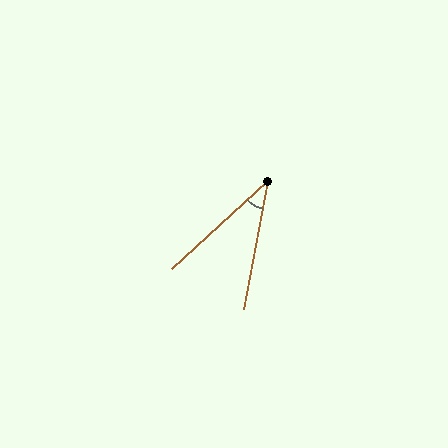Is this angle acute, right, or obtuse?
It is acute.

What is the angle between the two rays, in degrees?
Approximately 37 degrees.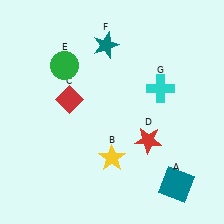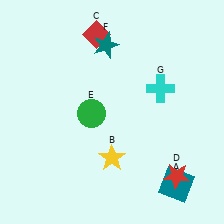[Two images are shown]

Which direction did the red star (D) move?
The red star (D) moved down.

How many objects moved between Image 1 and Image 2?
3 objects moved between the two images.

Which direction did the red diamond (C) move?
The red diamond (C) moved up.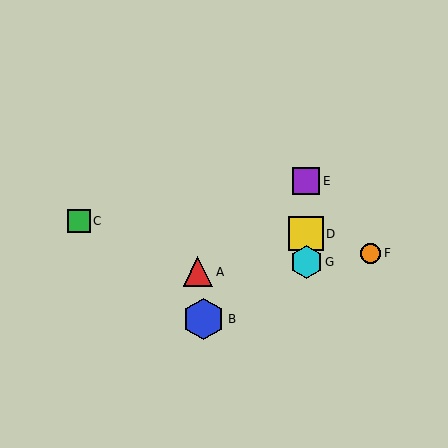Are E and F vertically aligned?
No, E is at x≈306 and F is at x≈370.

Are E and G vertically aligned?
Yes, both are at x≈306.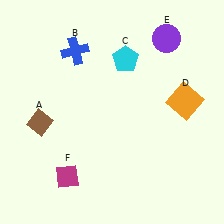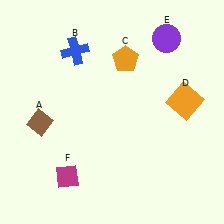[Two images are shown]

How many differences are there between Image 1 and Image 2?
There is 1 difference between the two images.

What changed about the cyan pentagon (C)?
In Image 1, C is cyan. In Image 2, it changed to orange.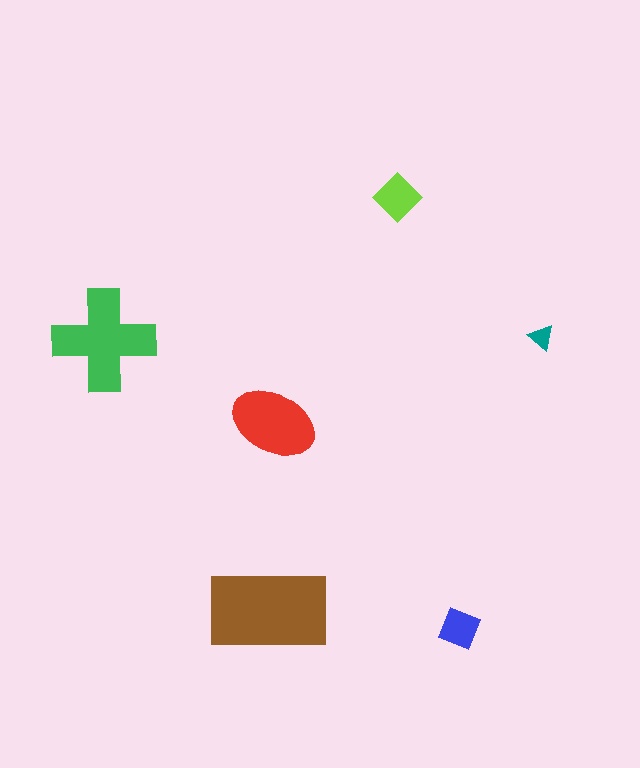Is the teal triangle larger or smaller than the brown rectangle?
Smaller.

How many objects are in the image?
There are 6 objects in the image.